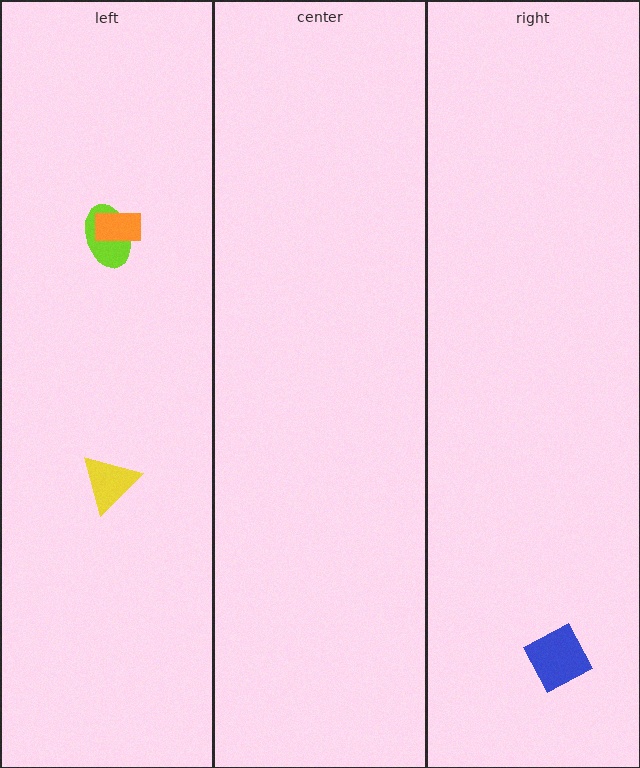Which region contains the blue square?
The right region.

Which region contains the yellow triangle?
The left region.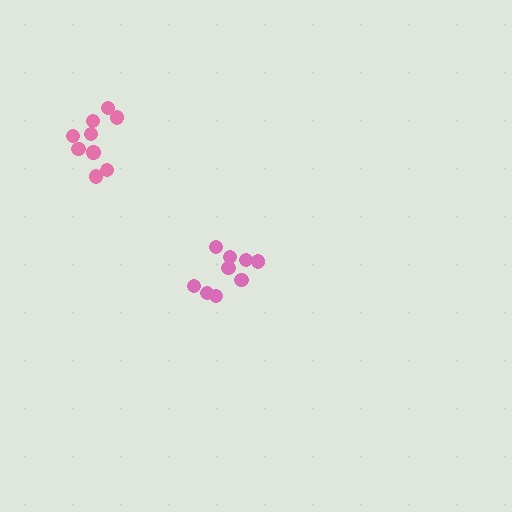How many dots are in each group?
Group 1: 9 dots, Group 2: 9 dots (18 total).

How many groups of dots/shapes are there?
There are 2 groups.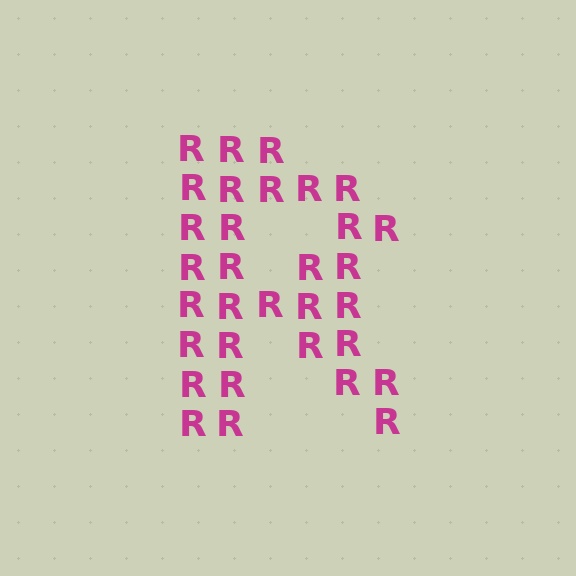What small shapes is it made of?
It is made of small letter R's.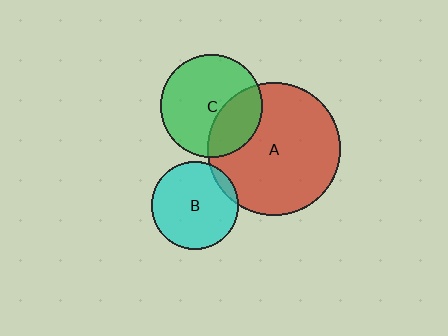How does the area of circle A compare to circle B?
Approximately 2.3 times.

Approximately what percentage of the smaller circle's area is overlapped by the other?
Approximately 10%.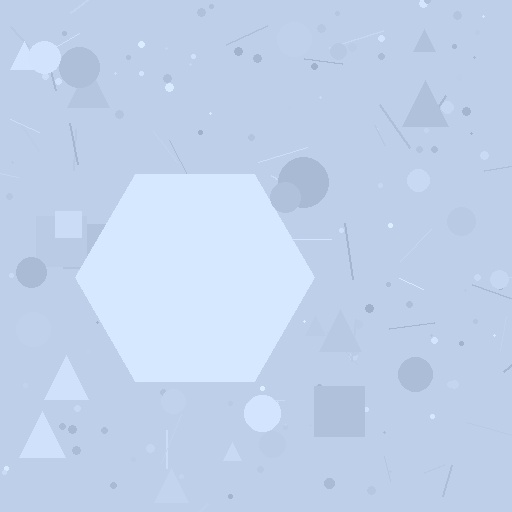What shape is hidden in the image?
A hexagon is hidden in the image.